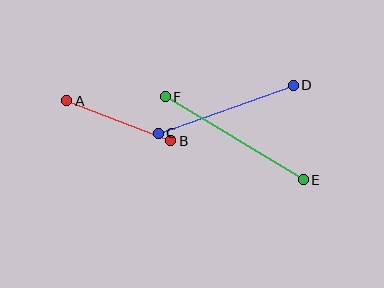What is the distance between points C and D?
The distance is approximately 143 pixels.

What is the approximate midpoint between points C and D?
The midpoint is at approximately (226, 109) pixels.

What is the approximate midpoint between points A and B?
The midpoint is at approximately (119, 121) pixels.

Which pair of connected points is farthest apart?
Points E and F are farthest apart.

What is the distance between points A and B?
The distance is approximately 112 pixels.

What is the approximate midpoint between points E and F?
The midpoint is at approximately (234, 138) pixels.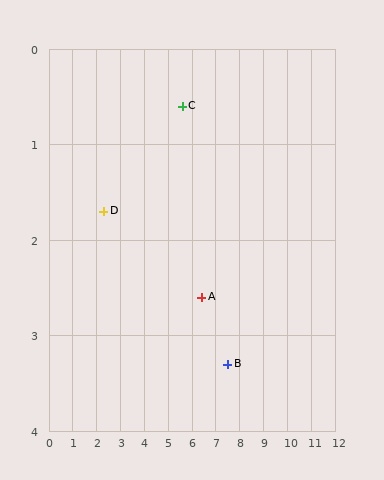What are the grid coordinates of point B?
Point B is at approximately (7.5, 3.3).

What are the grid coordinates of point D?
Point D is at approximately (2.3, 1.7).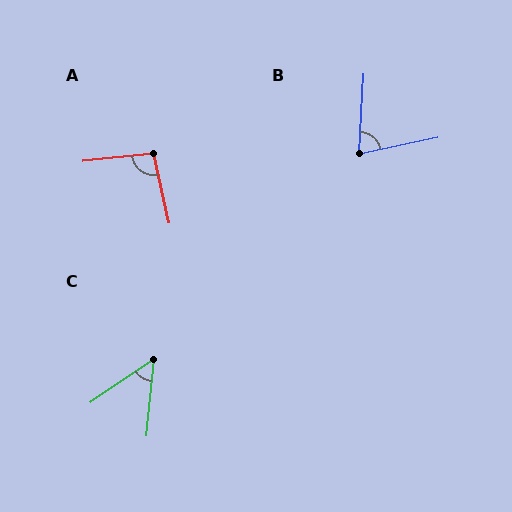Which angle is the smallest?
C, at approximately 50 degrees.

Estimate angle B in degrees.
Approximately 75 degrees.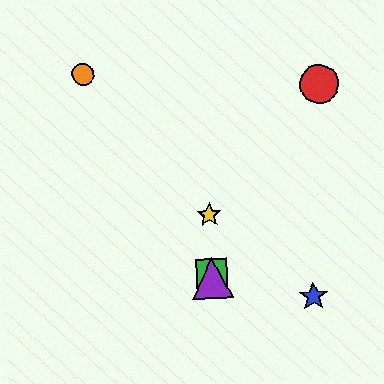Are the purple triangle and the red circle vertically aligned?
No, the purple triangle is at x≈212 and the red circle is at x≈319.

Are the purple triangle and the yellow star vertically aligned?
Yes, both are at x≈212.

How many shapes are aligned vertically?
3 shapes (the green square, the yellow star, the purple triangle) are aligned vertically.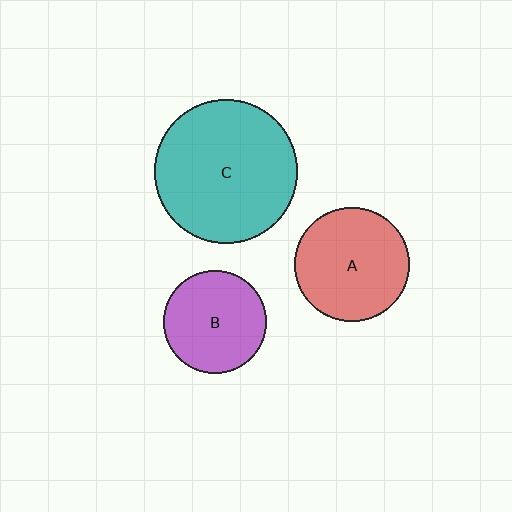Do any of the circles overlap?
No, none of the circles overlap.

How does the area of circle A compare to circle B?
Approximately 1.2 times.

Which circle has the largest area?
Circle C (teal).